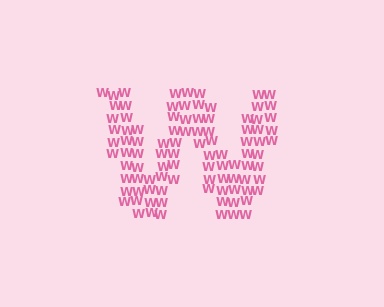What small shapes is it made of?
It is made of small letter W's.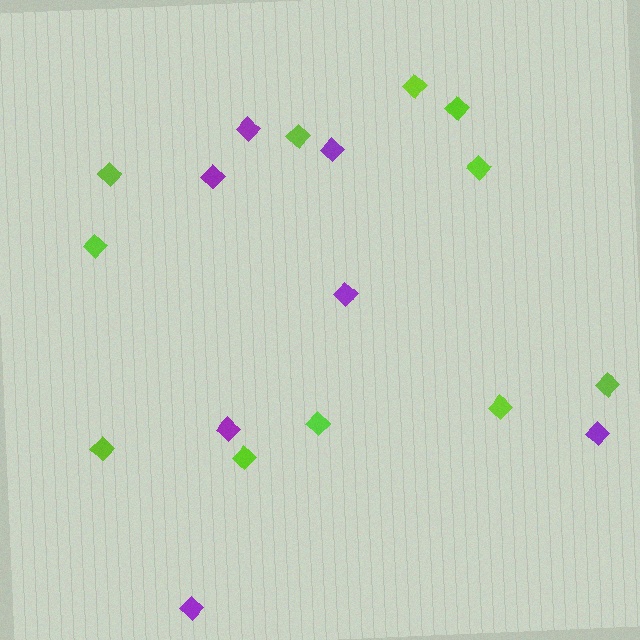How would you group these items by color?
There are 2 groups: one group of purple diamonds (7) and one group of lime diamonds (11).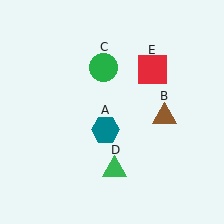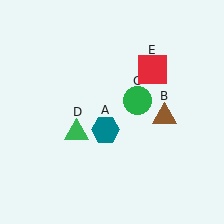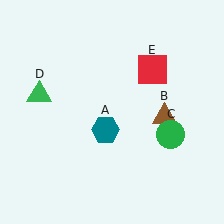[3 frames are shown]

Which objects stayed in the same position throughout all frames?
Teal hexagon (object A) and brown triangle (object B) and red square (object E) remained stationary.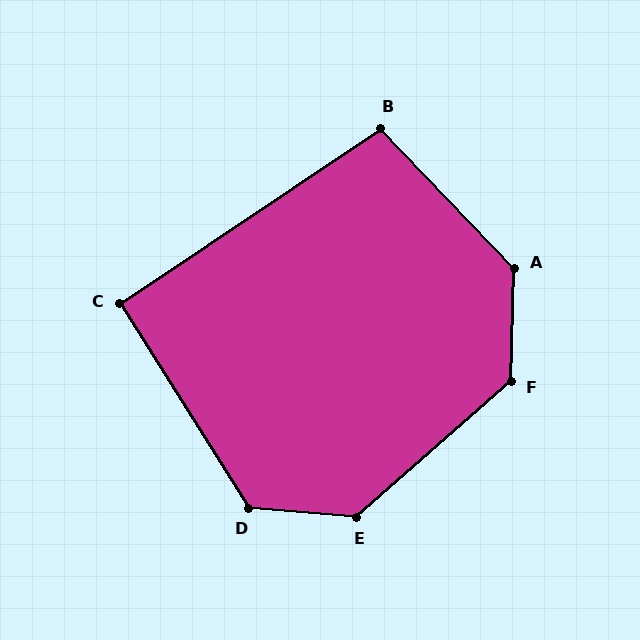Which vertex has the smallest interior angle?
C, at approximately 92 degrees.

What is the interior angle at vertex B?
Approximately 100 degrees (obtuse).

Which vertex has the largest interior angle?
A, at approximately 135 degrees.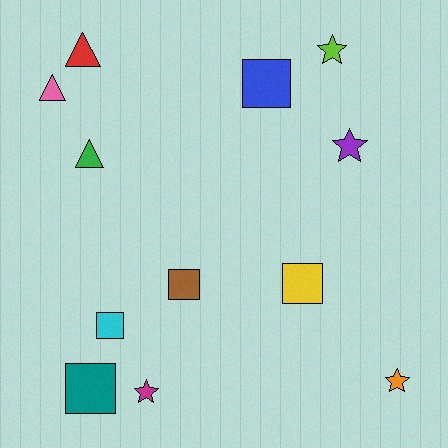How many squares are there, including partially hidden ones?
There are 5 squares.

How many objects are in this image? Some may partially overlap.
There are 12 objects.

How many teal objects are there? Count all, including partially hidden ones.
There is 1 teal object.